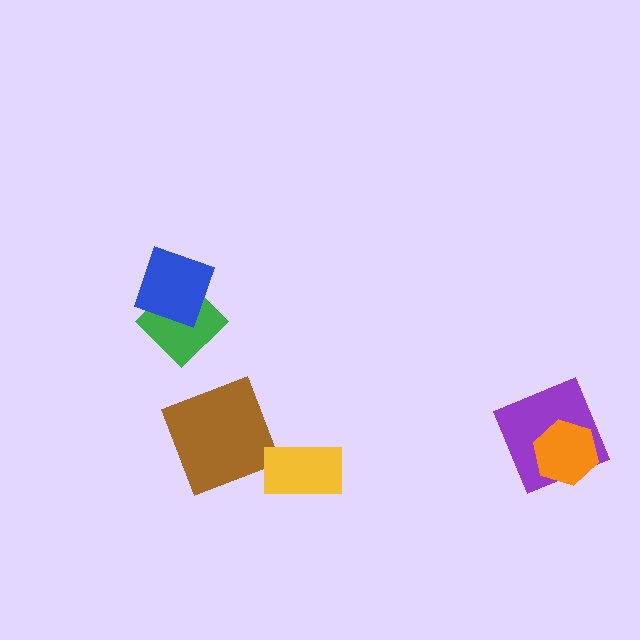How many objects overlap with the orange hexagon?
1 object overlaps with the orange hexagon.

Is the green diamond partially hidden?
Yes, it is partially covered by another shape.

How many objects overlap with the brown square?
0 objects overlap with the brown square.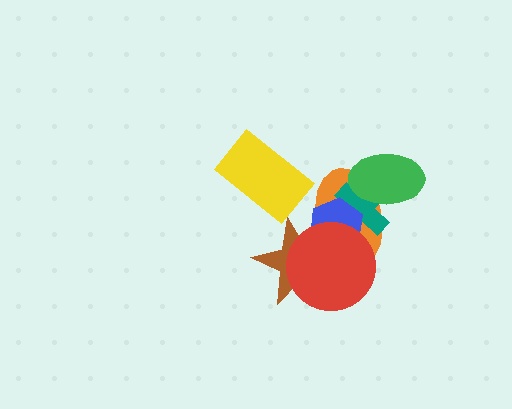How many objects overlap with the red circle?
4 objects overlap with the red circle.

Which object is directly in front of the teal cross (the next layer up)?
The blue hexagon is directly in front of the teal cross.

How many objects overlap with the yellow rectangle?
0 objects overlap with the yellow rectangle.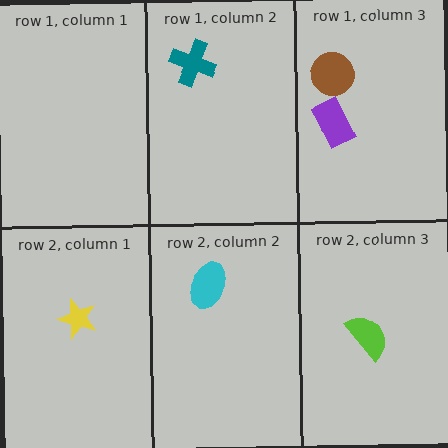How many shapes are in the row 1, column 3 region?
2.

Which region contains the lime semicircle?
The row 2, column 3 region.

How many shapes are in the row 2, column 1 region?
1.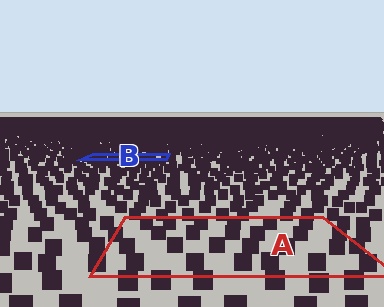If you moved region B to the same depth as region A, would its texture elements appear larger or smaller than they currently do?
They would appear larger. At a closer depth, the same texture elements are projected at a bigger on-screen size.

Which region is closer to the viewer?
Region A is closer. The texture elements there are larger and more spread out.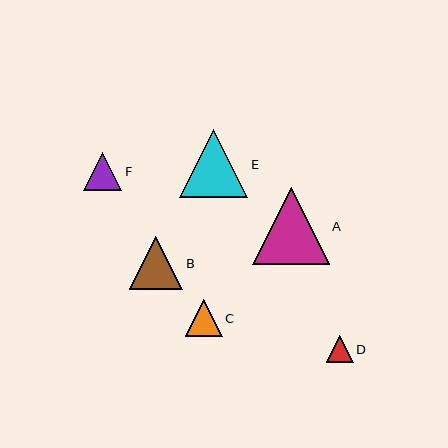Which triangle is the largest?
Triangle A is the largest with a size of approximately 77 pixels.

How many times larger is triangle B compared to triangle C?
Triangle B is approximately 1.5 times the size of triangle C.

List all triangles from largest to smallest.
From largest to smallest: A, E, B, F, C, D.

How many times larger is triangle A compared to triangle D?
Triangle A is approximately 2.9 times the size of triangle D.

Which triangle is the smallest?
Triangle D is the smallest with a size of approximately 27 pixels.